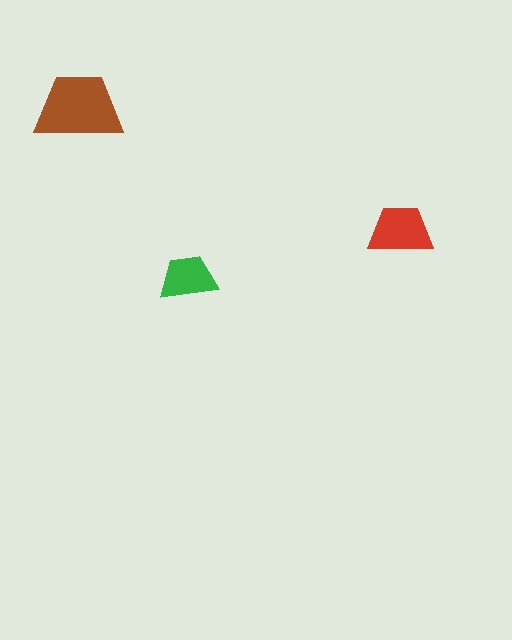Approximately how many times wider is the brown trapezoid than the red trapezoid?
About 1.5 times wider.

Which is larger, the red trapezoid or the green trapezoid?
The red one.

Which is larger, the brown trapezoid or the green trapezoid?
The brown one.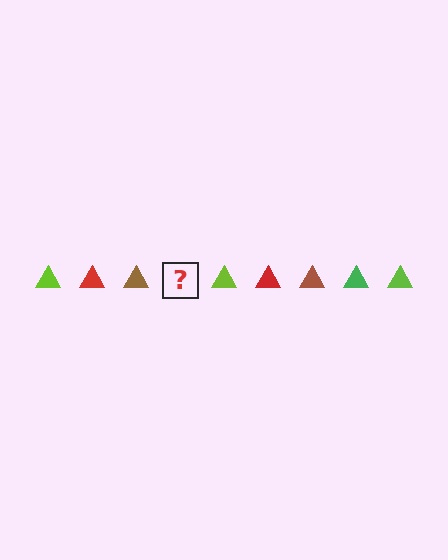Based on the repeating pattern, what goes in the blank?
The blank should be a green triangle.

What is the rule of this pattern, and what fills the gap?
The rule is that the pattern cycles through lime, red, brown, green triangles. The gap should be filled with a green triangle.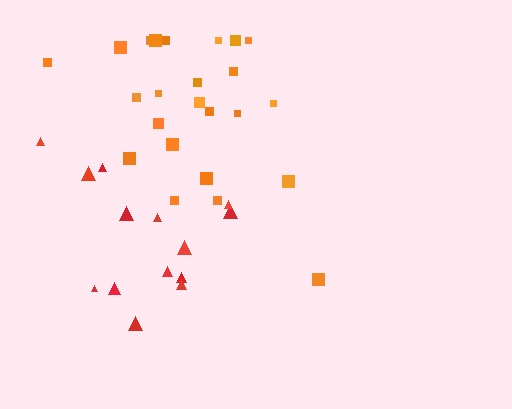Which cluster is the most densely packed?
Orange.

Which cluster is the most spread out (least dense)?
Red.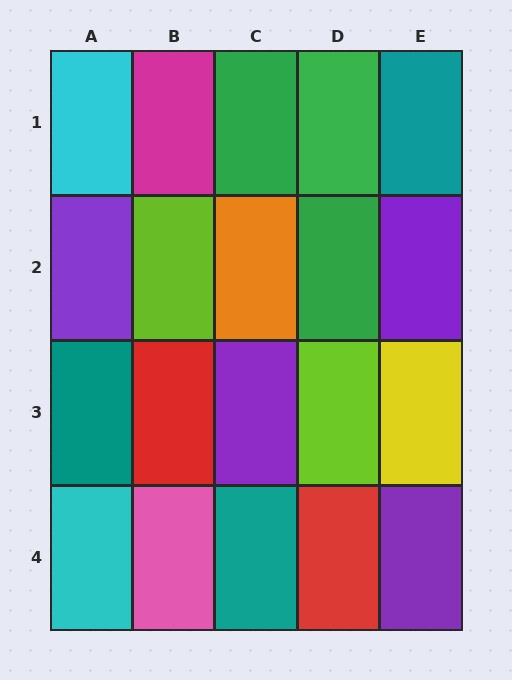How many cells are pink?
1 cell is pink.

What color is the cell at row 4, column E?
Purple.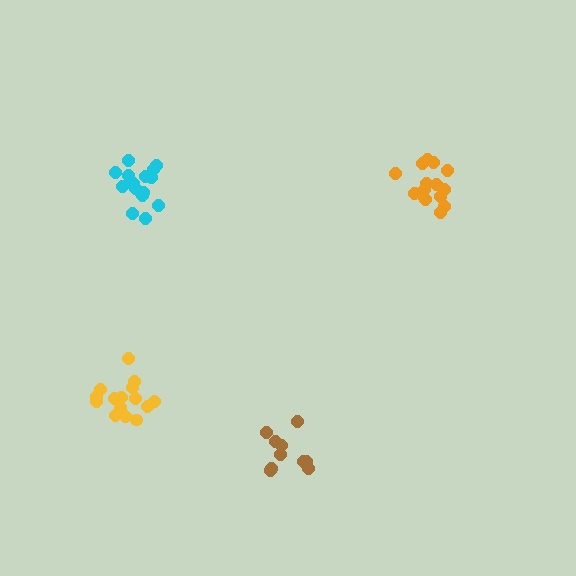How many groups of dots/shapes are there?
There are 4 groups.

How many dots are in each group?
Group 1: 16 dots, Group 2: 15 dots, Group 3: 15 dots, Group 4: 10 dots (56 total).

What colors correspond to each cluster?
The clusters are colored: cyan, yellow, orange, brown.